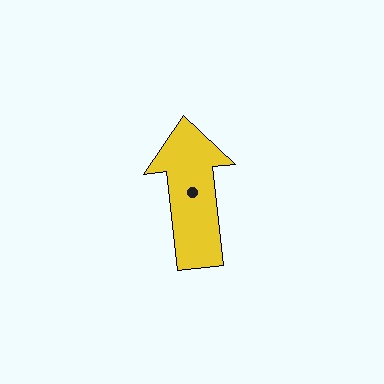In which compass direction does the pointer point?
North.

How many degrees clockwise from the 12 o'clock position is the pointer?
Approximately 354 degrees.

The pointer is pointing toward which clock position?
Roughly 12 o'clock.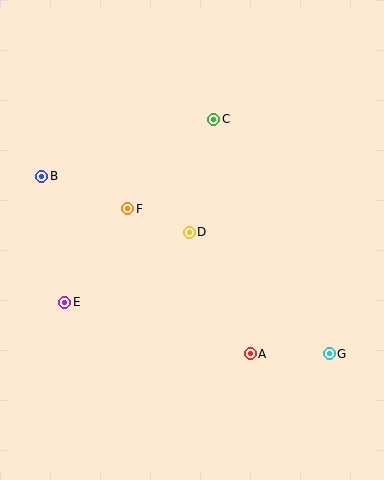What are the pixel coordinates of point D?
Point D is at (189, 232).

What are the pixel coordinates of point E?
Point E is at (65, 302).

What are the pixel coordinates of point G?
Point G is at (329, 354).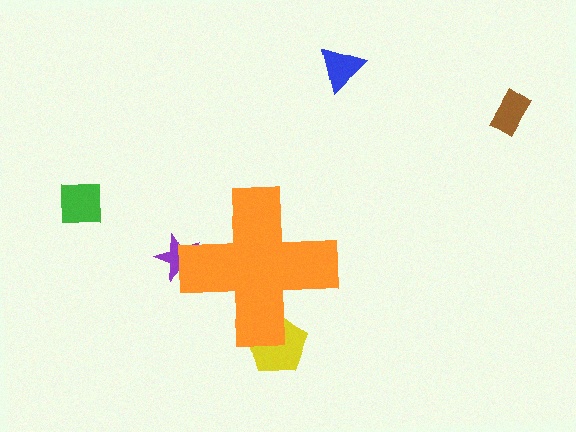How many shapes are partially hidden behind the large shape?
2 shapes are partially hidden.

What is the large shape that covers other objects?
An orange cross.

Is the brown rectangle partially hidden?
No, the brown rectangle is fully visible.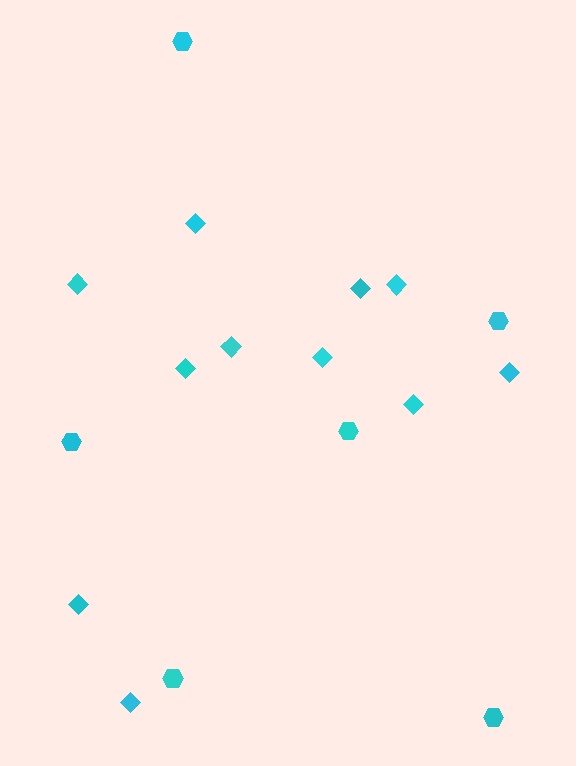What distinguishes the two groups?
There are 2 groups: one group of hexagons (6) and one group of diamonds (11).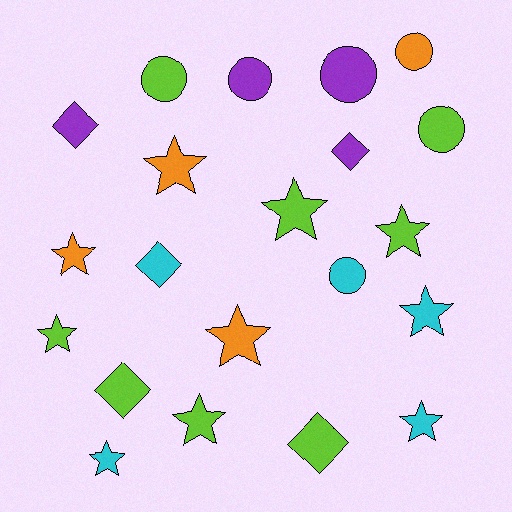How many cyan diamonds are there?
There is 1 cyan diamond.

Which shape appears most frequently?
Star, with 10 objects.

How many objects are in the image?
There are 21 objects.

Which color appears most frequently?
Lime, with 8 objects.